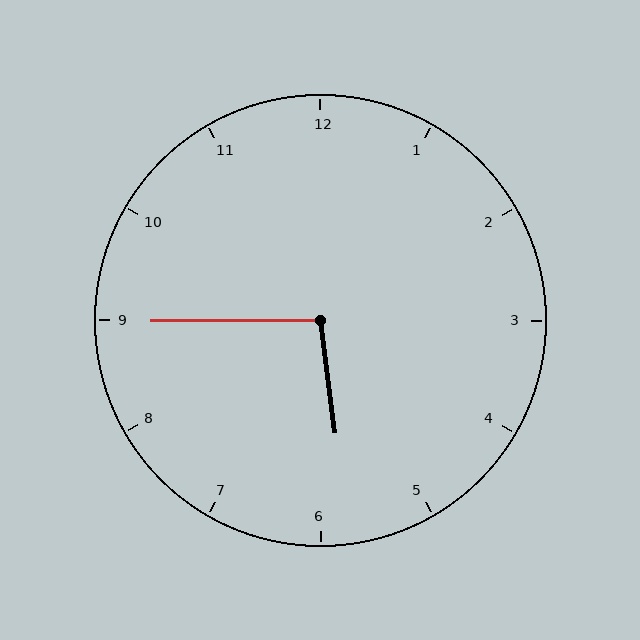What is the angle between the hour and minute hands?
Approximately 98 degrees.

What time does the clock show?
5:45.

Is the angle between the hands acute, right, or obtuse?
It is obtuse.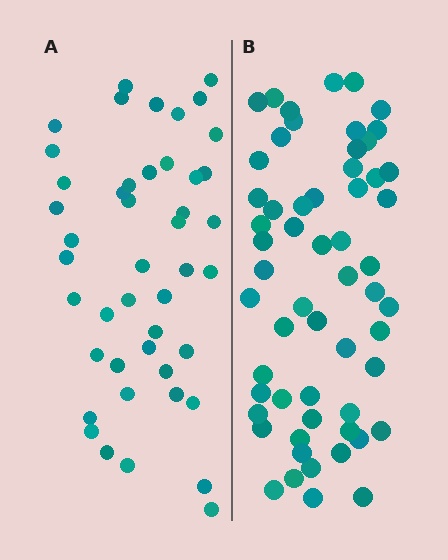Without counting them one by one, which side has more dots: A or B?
Region B (the right region) has more dots.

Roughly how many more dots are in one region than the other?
Region B has approximately 15 more dots than region A.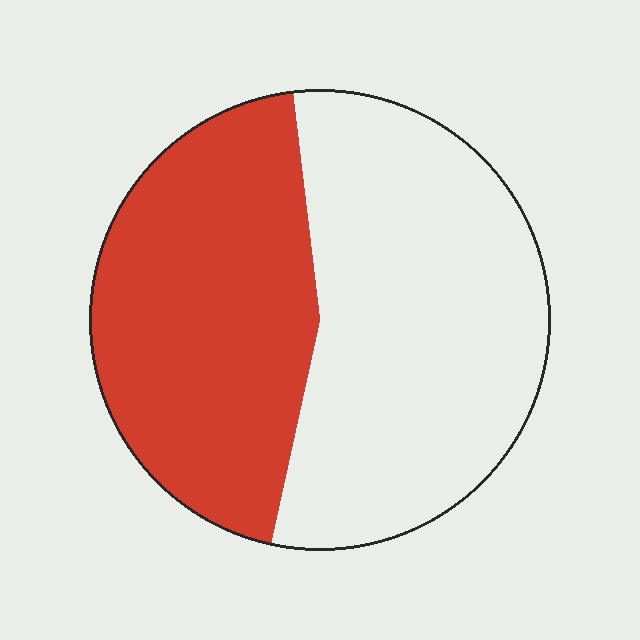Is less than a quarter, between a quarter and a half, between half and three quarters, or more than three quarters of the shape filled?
Between a quarter and a half.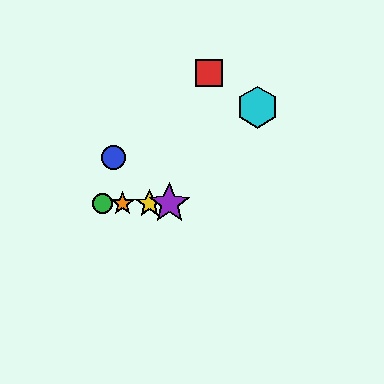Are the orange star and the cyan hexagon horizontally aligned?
No, the orange star is at y≈204 and the cyan hexagon is at y≈107.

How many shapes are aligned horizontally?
4 shapes (the green circle, the yellow star, the purple star, the orange star) are aligned horizontally.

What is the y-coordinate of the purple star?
The purple star is at y≈204.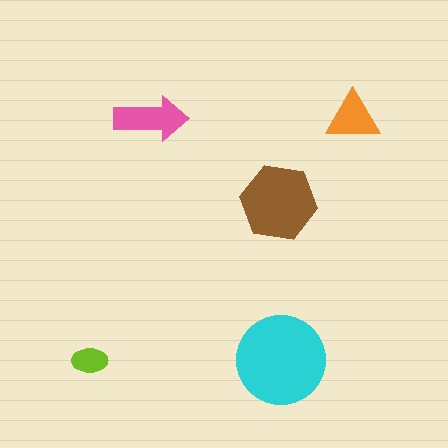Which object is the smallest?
The lime ellipse.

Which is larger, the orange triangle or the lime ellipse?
The orange triangle.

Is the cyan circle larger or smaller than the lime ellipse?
Larger.